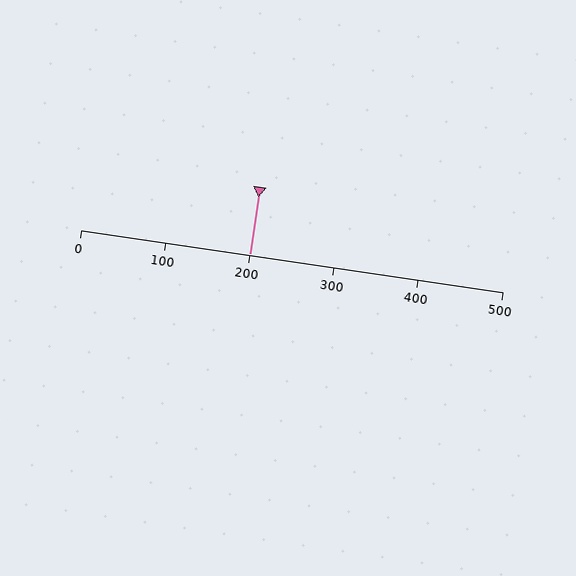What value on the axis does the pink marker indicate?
The marker indicates approximately 200.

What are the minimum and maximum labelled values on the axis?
The axis runs from 0 to 500.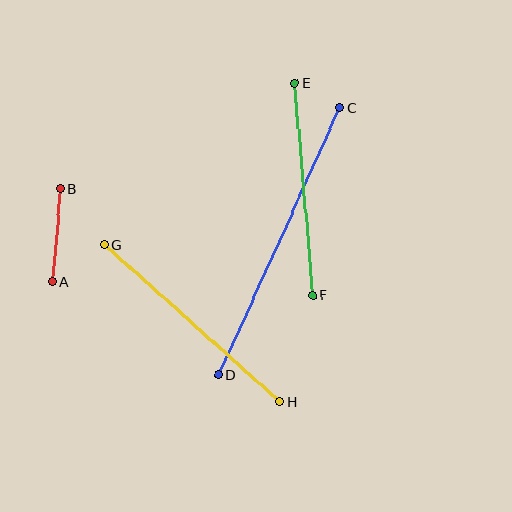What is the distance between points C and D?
The distance is approximately 293 pixels.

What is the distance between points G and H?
The distance is approximately 236 pixels.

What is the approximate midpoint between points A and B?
The midpoint is at approximately (57, 236) pixels.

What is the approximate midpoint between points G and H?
The midpoint is at approximately (192, 323) pixels.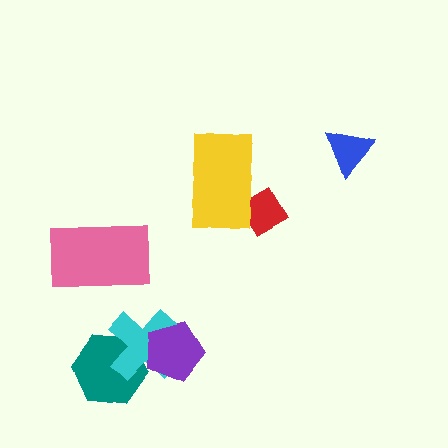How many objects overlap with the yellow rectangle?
1 object overlaps with the yellow rectangle.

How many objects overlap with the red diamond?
1 object overlaps with the red diamond.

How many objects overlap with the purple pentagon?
1 object overlaps with the purple pentagon.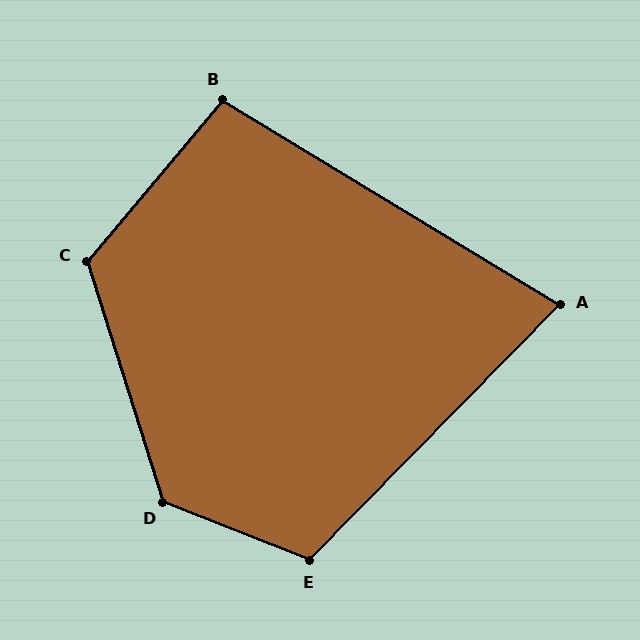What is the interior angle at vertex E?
Approximately 113 degrees (obtuse).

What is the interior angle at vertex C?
Approximately 122 degrees (obtuse).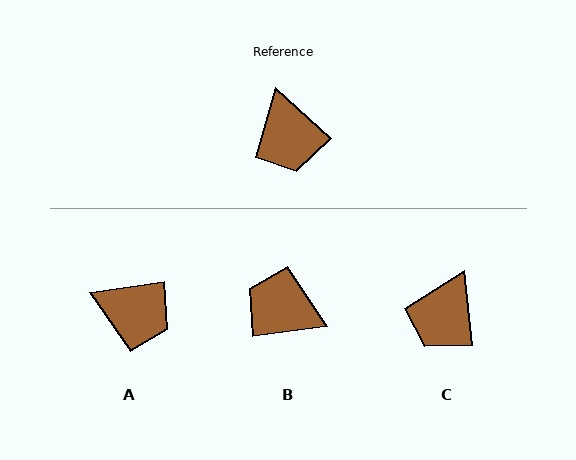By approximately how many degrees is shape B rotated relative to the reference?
Approximately 130 degrees clockwise.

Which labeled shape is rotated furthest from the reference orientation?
B, about 130 degrees away.